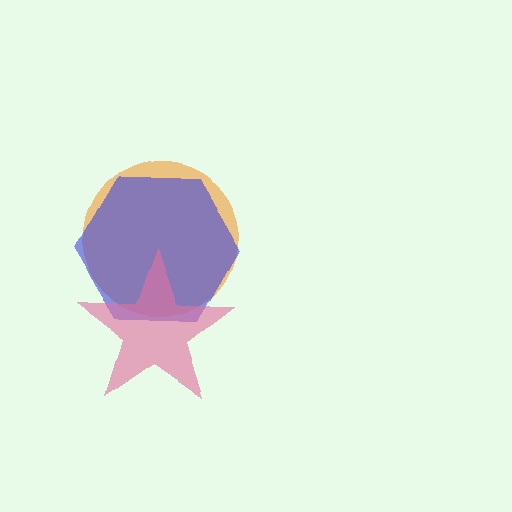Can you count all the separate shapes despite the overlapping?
Yes, there are 3 separate shapes.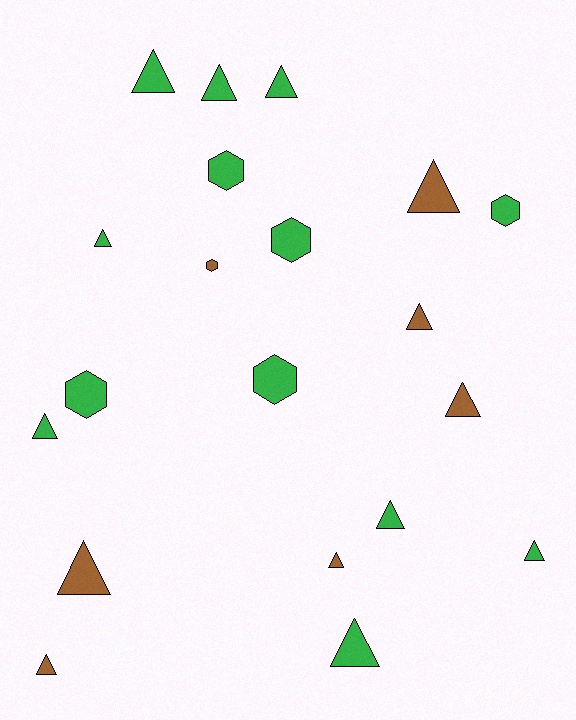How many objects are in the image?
There are 20 objects.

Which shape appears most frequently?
Triangle, with 14 objects.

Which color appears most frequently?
Green, with 13 objects.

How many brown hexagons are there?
There is 1 brown hexagon.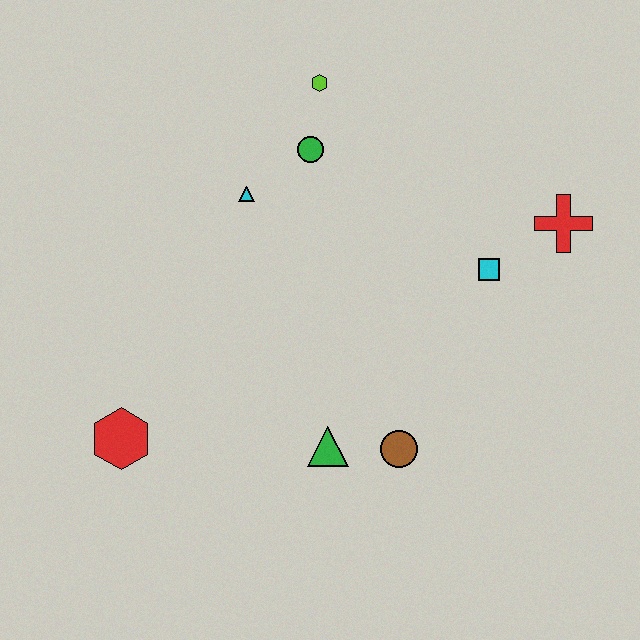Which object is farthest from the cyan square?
The red hexagon is farthest from the cyan square.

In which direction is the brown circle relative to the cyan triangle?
The brown circle is below the cyan triangle.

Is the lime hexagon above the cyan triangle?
Yes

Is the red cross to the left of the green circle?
No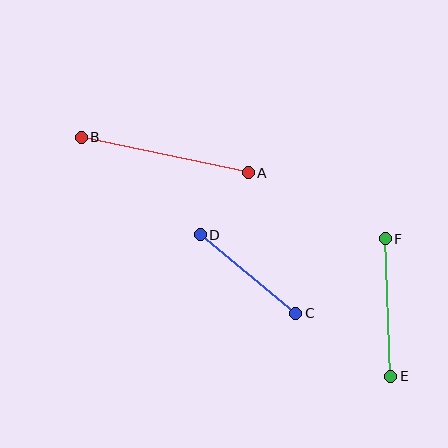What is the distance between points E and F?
The distance is approximately 138 pixels.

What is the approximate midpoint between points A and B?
The midpoint is at approximately (165, 155) pixels.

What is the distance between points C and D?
The distance is approximately 124 pixels.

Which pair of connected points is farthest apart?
Points A and B are farthest apart.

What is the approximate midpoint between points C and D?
The midpoint is at approximately (248, 274) pixels.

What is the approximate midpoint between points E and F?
The midpoint is at approximately (388, 307) pixels.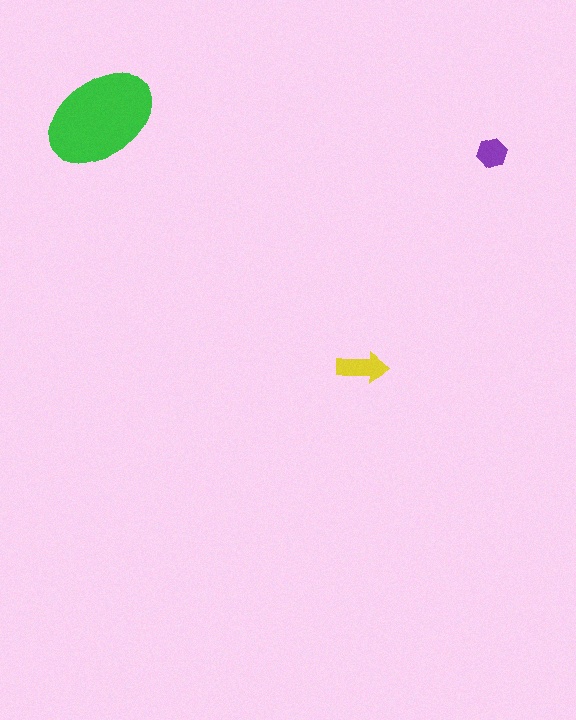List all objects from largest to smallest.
The green ellipse, the yellow arrow, the purple hexagon.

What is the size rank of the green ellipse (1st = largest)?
1st.